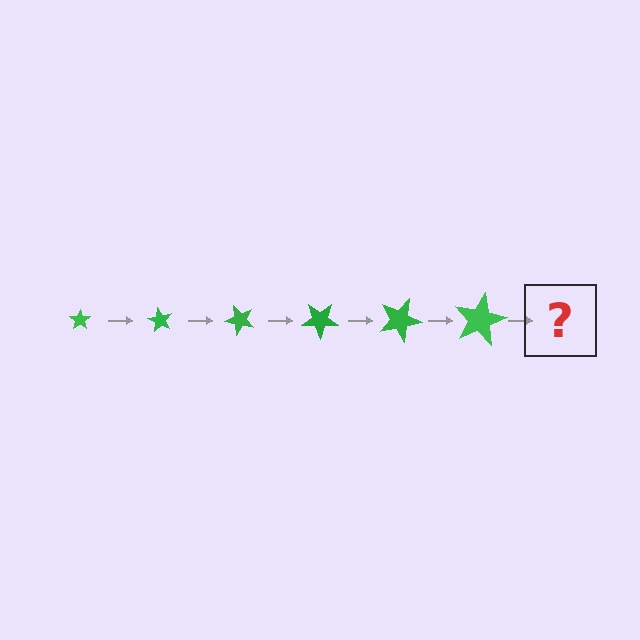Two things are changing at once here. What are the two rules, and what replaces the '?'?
The two rules are that the star grows larger each step and it rotates 60 degrees each step. The '?' should be a star, larger than the previous one and rotated 360 degrees from the start.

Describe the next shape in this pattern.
It should be a star, larger than the previous one and rotated 360 degrees from the start.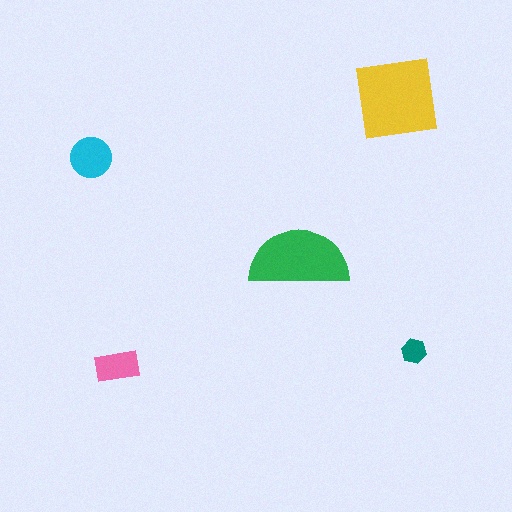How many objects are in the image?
There are 5 objects in the image.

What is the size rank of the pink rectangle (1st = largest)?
4th.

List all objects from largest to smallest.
The yellow square, the green semicircle, the cyan circle, the pink rectangle, the teal hexagon.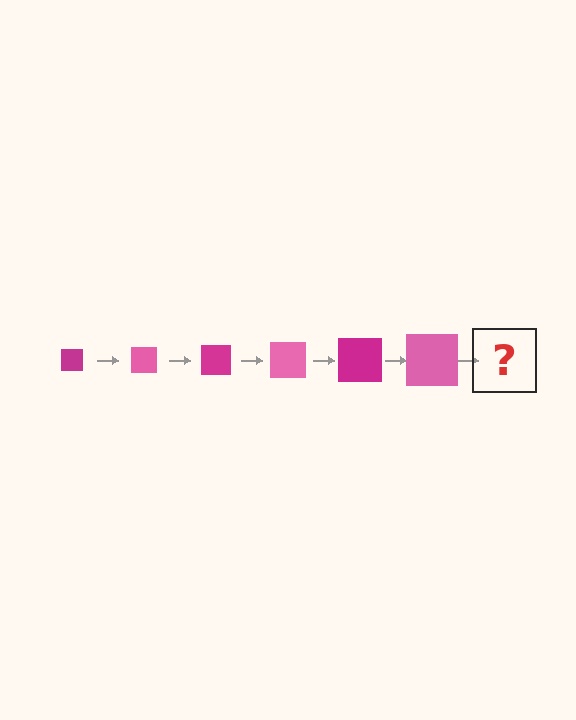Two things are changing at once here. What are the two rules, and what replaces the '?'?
The two rules are that the square grows larger each step and the color cycles through magenta and pink. The '?' should be a magenta square, larger than the previous one.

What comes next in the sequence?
The next element should be a magenta square, larger than the previous one.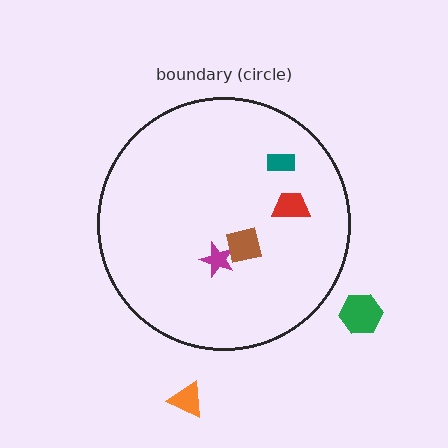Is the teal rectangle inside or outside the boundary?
Inside.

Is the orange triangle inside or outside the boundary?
Outside.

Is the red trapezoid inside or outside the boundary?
Inside.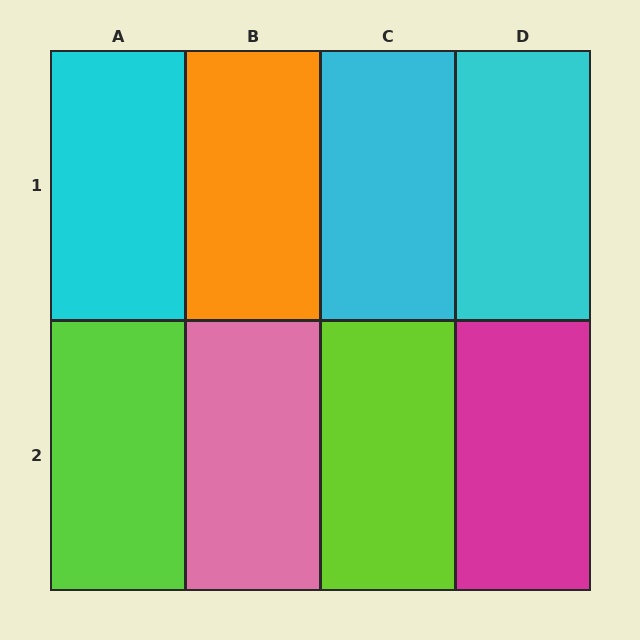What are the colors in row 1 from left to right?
Cyan, orange, cyan, cyan.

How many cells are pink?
1 cell is pink.